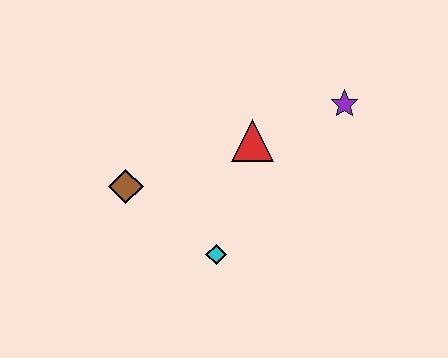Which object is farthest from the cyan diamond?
The purple star is farthest from the cyan diamond.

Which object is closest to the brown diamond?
The cyan diamond is closest to the brown diamond.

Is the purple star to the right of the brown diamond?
Yes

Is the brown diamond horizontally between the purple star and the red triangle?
No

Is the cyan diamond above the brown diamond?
No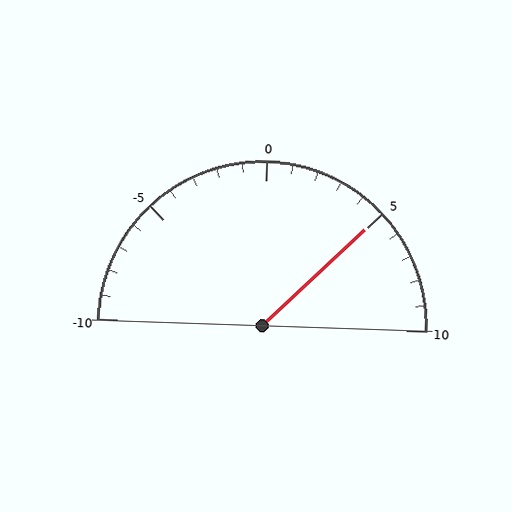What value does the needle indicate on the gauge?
The needle indicates approximately 5.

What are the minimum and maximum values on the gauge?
The gauge ranges from -10 to 10.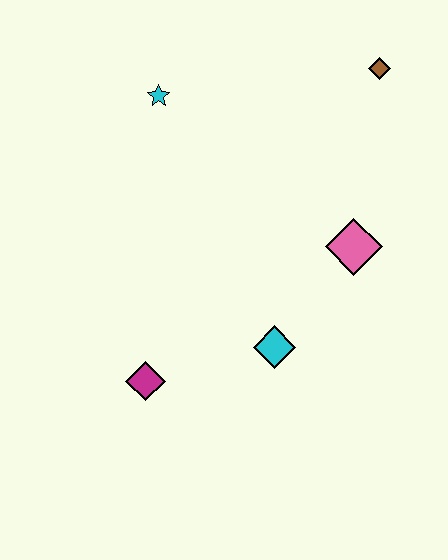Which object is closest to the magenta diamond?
The cyan diamond is closest to the magenta diamond.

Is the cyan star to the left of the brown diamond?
Yes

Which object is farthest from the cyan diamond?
The brown diamond is farthest from the cyan diamond.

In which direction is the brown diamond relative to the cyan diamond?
The brown diamond is above the cyan diamond.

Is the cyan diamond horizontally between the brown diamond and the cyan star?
Yes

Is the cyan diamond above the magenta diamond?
Yes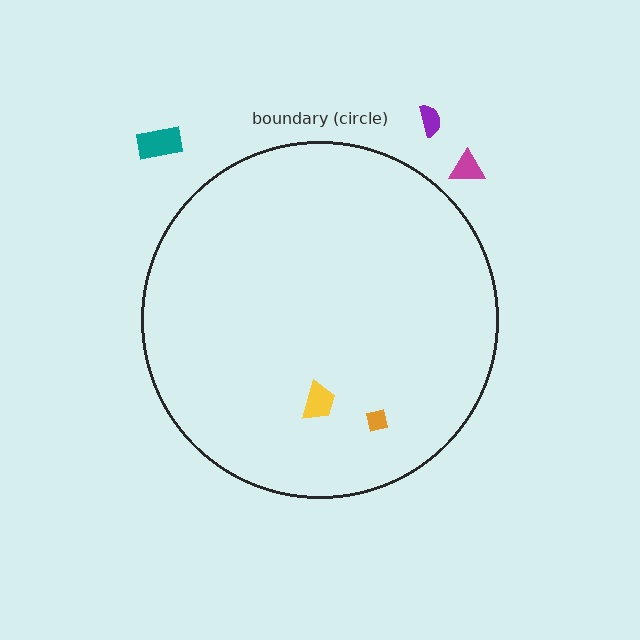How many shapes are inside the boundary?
2 inside, 3 outside.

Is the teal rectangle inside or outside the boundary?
Outside.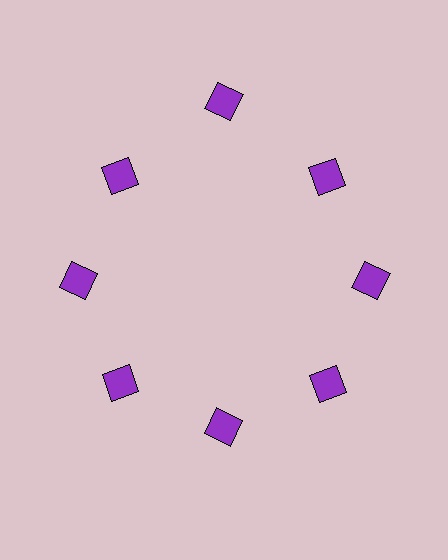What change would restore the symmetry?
The symmetry would be restored by moving it inward, back onto the ring so that all 8 squares sit at equal angles and equal distance from the center.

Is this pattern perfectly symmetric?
No. The 8 purple squares are arranged in a ring, but one element near the 12 o'clock position is pushed outward from the center, breaking the 8-fold rotational symmetry.